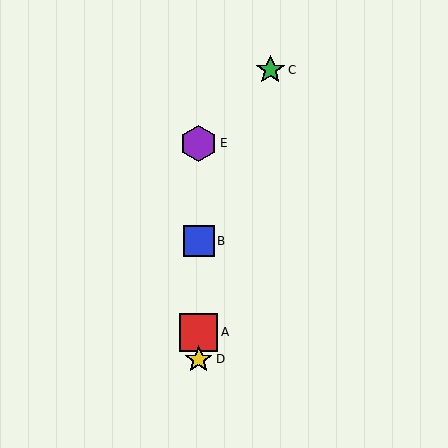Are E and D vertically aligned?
Yes, both are at x≈199.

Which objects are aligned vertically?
Objects A, B, D, E are aligned vertically.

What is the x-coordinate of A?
Object A is at x≈199.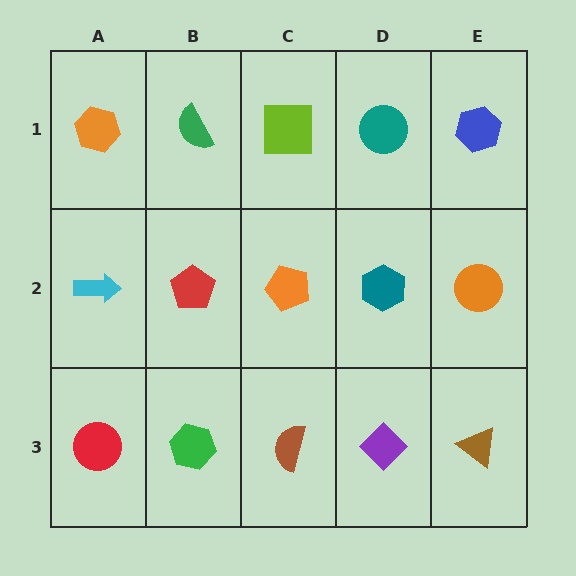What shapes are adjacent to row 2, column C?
A lime square (row 1, column C), a brown semicircle (row 3, column C), a red pentagon (row 2, column B), a teal hexagon (row 2, column D).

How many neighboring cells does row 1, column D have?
3.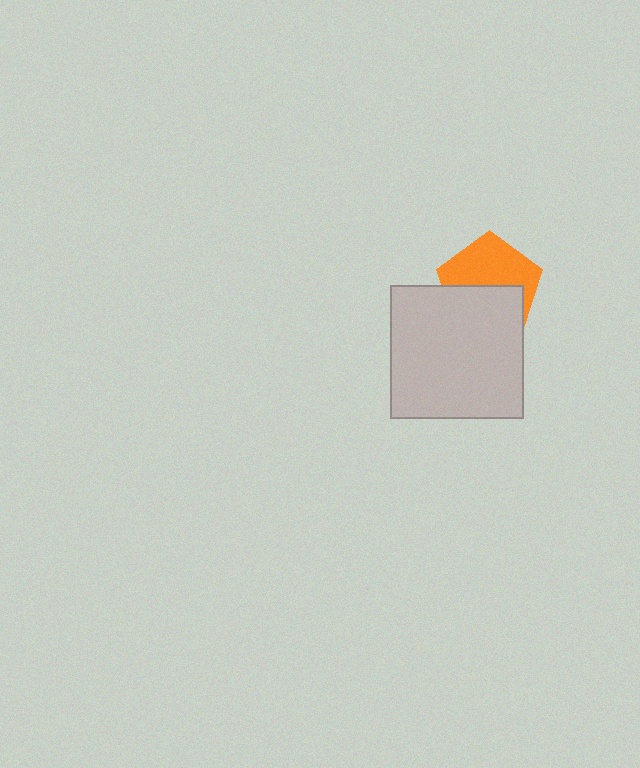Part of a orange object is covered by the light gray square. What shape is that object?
It is a pentagon.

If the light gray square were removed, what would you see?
You would see the complete orange pentagon.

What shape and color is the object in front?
The object in front is a light gray square.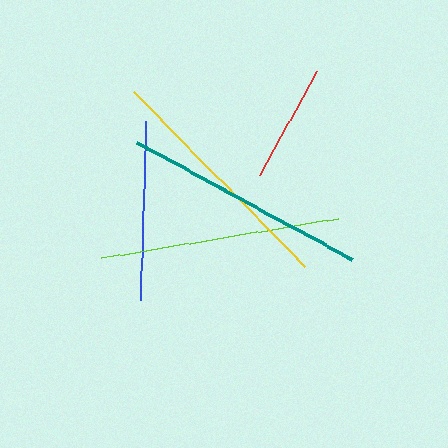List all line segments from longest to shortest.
From longest to shortest: yellow, teal, lime, blue, red.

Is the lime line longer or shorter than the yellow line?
The yellow line is longer than the lime line.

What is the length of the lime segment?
The lime segment is approximately 240 pixels long.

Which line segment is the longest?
The yellow line is the longest at approximately 246 pixels.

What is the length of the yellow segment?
The yellow segment is approximately 246 pixels long.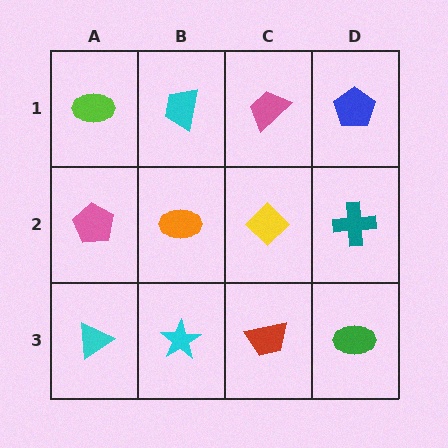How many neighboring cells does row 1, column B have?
3.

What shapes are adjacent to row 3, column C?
A yellow diamond (row 2, column C), a cyan star (row 3, column B), a green ellipse (row 3, column D).